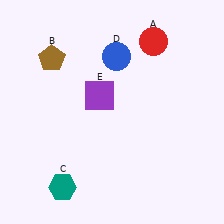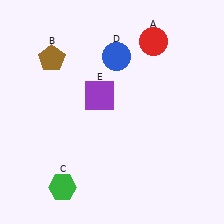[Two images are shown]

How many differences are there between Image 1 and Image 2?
There is 1 difference between the two images.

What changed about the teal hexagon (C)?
In Image 1, C is teal. In Image 2, it changed to green.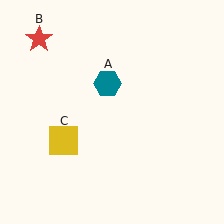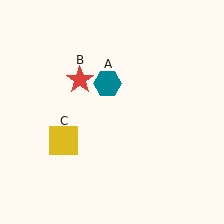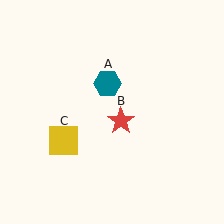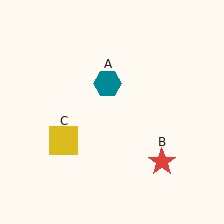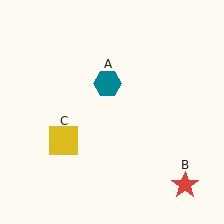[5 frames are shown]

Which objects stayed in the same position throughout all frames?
Teal hexagon (object A) and yellow square (object C) remained stationary.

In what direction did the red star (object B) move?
The red star (object B) moved down and to the right.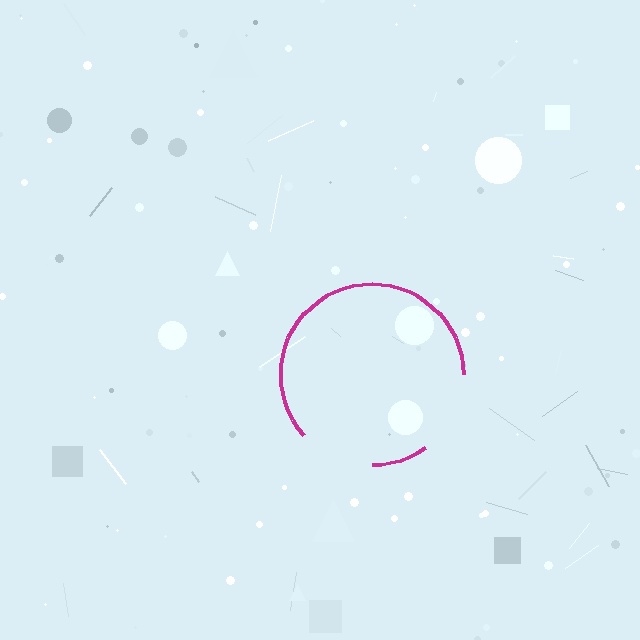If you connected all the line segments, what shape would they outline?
They would outline a circle.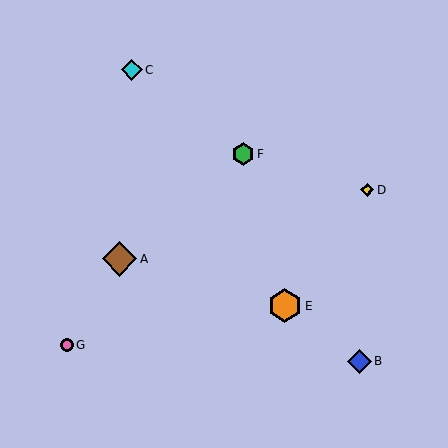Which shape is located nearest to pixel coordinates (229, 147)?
The green hexagon (labeled F) at (243, 154) is nearest to that location.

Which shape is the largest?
The brown diamond (labeled A) is the largest.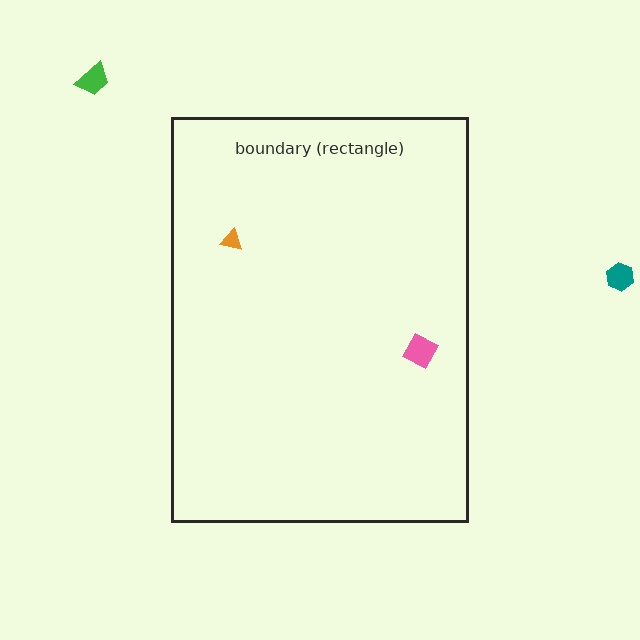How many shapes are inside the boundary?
2 inside, 2 outside.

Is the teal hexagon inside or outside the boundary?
Outside.